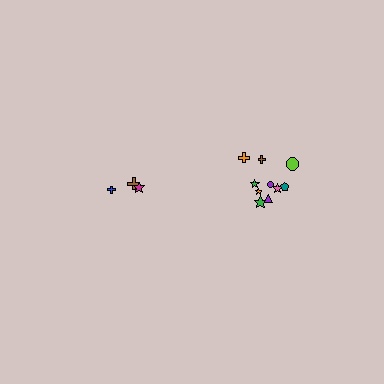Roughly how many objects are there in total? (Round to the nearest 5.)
Roughly 15 objects in total.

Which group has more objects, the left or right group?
The right group.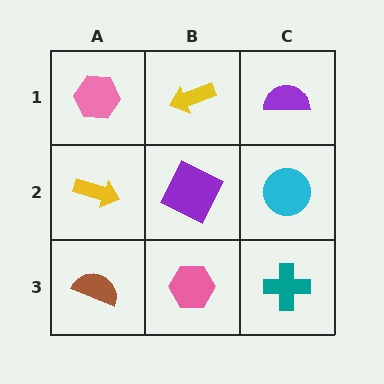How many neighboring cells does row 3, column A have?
2.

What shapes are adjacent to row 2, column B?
A yellow arrow (row 1, column B), a pink hexagon (row 3, column B), a yellow arrow (row 2, column A), a cyan circle (row 2, column C).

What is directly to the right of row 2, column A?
A purple square.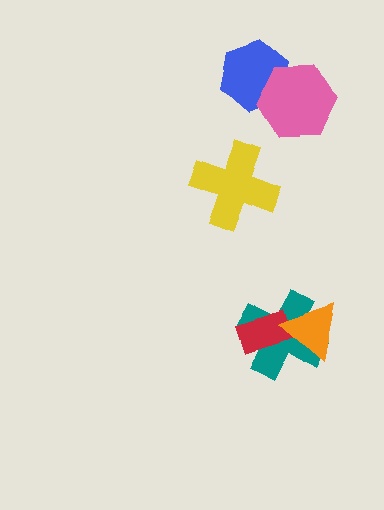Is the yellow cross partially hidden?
No, no other shape covers it.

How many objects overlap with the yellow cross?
0 objects overlap with the yellow cross.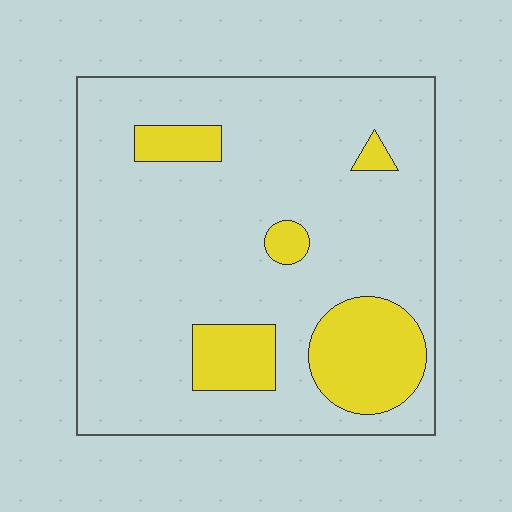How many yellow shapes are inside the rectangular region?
5.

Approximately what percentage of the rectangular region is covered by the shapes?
Approximately 15%.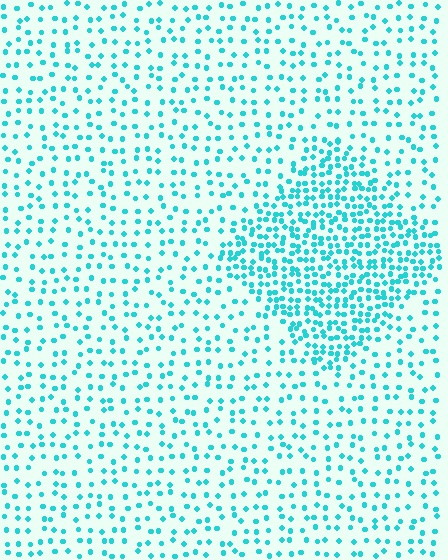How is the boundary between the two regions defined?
The boundary is defined by a change in element density (approximately 2.4x ratio). All elements are the same color, size, and shape.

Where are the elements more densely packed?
The elements are more densely packed inside the diamond boundary.